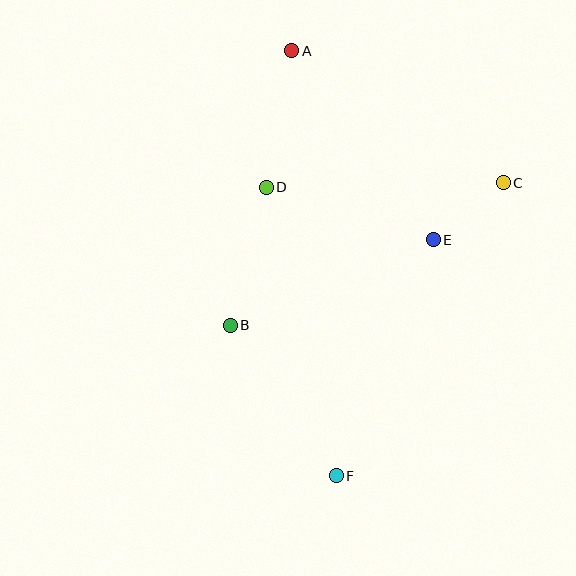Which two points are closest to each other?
Points C and E are closest to each other.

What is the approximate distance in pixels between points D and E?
The distance between D and E is approximately 175 pixels.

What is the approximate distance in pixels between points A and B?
The distance between A and B is approximately 282 pixels.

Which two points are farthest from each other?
Points A and F are farthest from each other.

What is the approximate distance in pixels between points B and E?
The distance between B and E is approximately 220 pixels.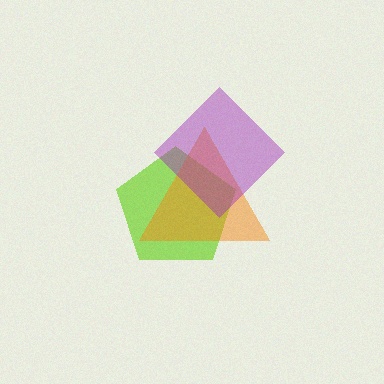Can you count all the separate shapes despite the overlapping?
Yes, there are 3 separate shapes.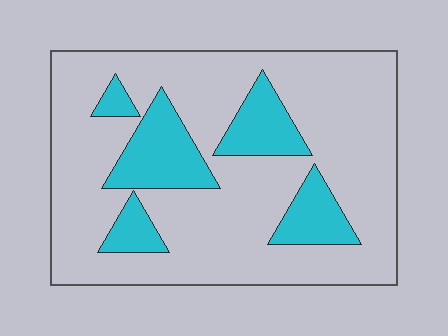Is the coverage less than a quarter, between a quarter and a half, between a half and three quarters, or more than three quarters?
Less than a quarter.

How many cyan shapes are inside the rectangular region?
5.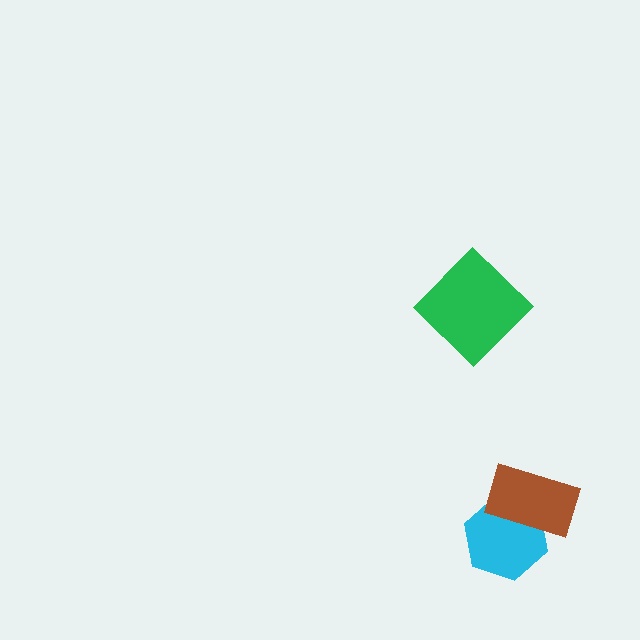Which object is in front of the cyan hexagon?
The brown rectangle is in front of the cyan hexagon.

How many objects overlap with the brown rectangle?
1 object overlaps with the brown rectangle.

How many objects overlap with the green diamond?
0 objects overlap with the green diamond.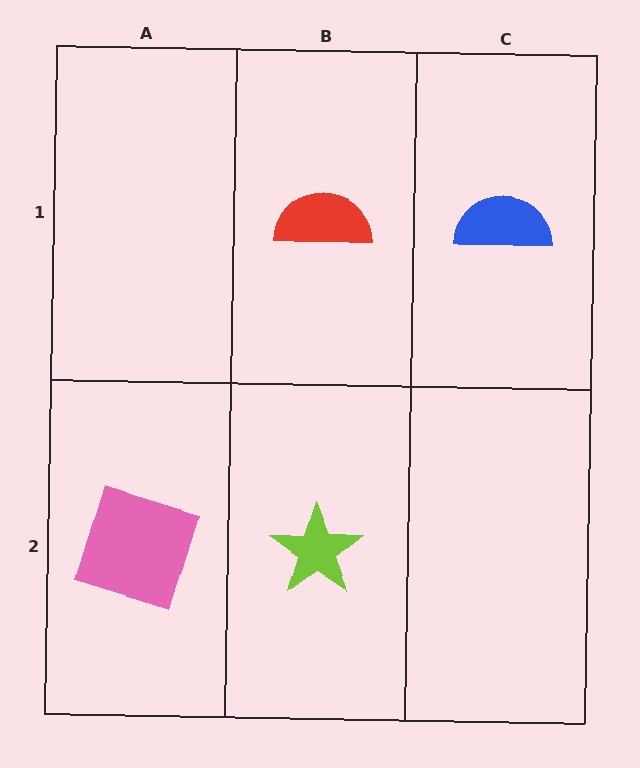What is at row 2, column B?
A lime star.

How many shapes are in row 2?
2 shapes.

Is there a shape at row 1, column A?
No, that cell is empty.